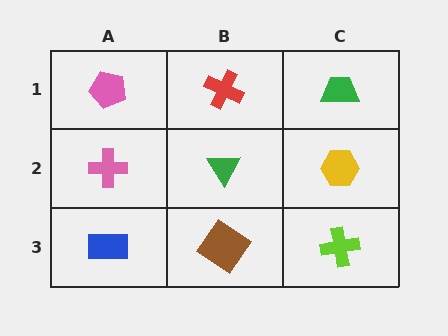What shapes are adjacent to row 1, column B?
A green triangle (row 2, column B), a pink pentagon (row 1, column A), a green trapezoid (row 1, column C).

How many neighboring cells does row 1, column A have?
2.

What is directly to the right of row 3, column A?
A brown diamond.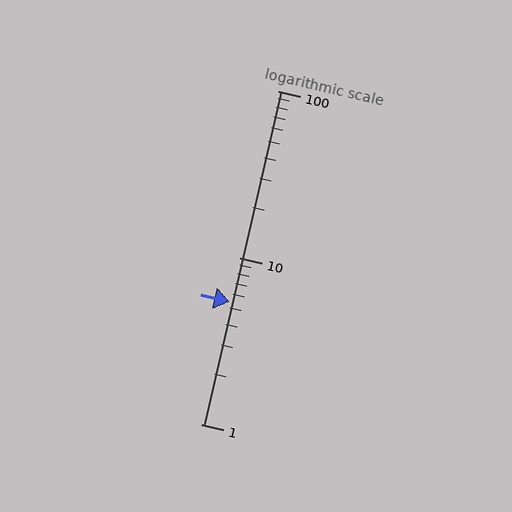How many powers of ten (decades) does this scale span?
The scale spans 2 decades, from 1 to 100.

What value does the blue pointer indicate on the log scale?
The pointer indicates approximately 5.4.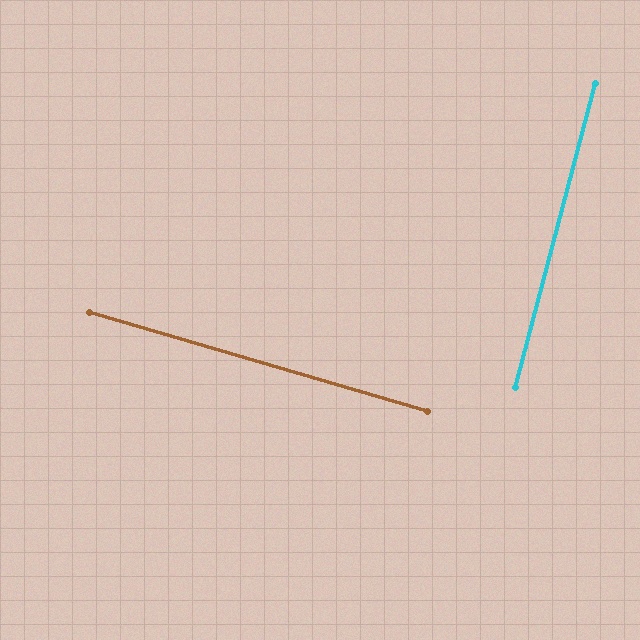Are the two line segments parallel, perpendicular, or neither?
Perpendicular — they meet at approximately 88°.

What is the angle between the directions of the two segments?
Approximately 88 degrees.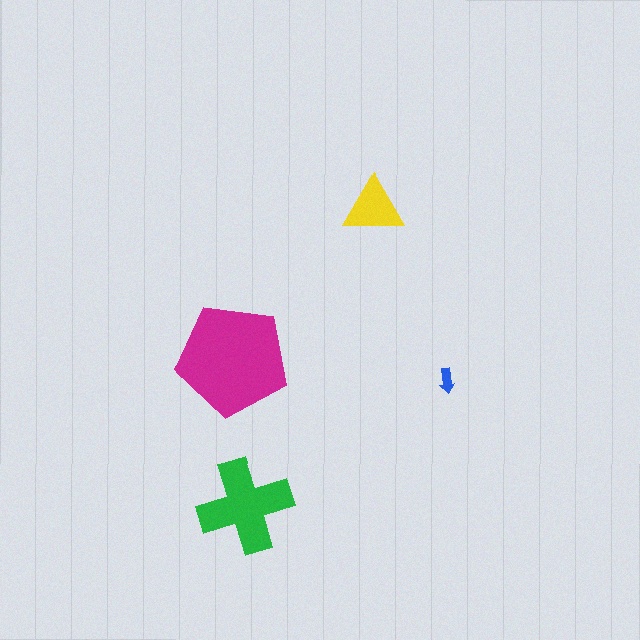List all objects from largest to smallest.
The magenta pentagon, the green cross, the yellow triangle, the blue arrow.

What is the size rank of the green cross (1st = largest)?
2nd.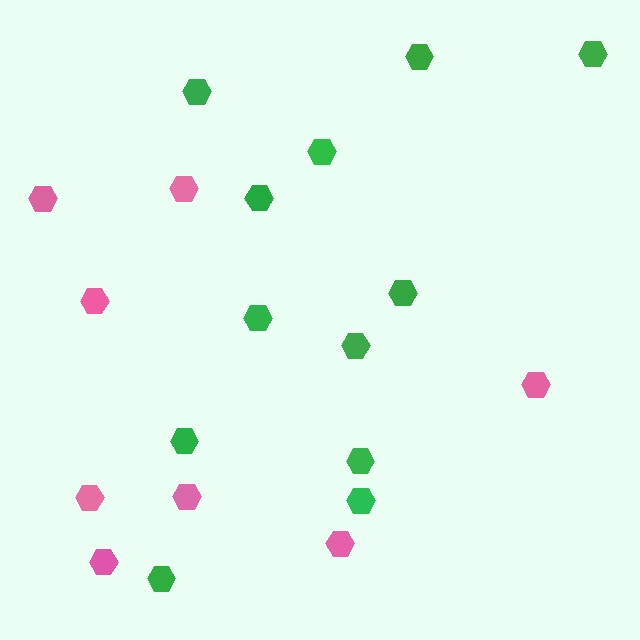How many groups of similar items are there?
There are 2 groups: one group of pink hexagons (8) and one group of green hexagons (12).